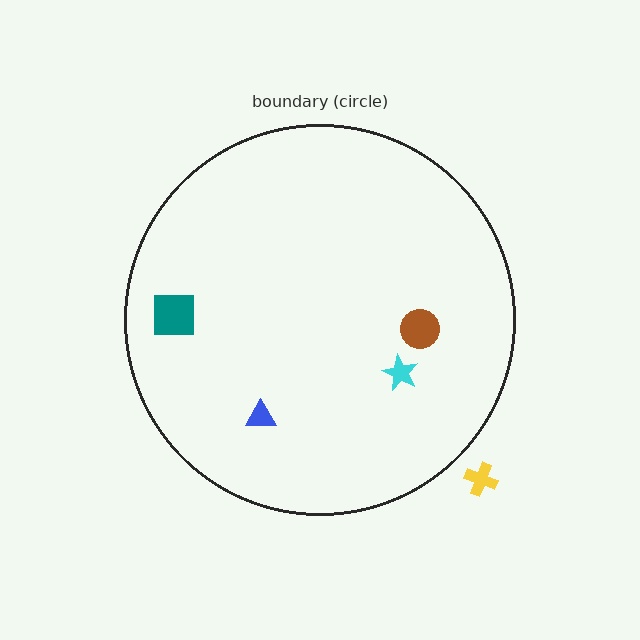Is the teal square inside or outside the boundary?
Inside.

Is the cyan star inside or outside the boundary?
Inside.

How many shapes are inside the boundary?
4 inside, 1 outside.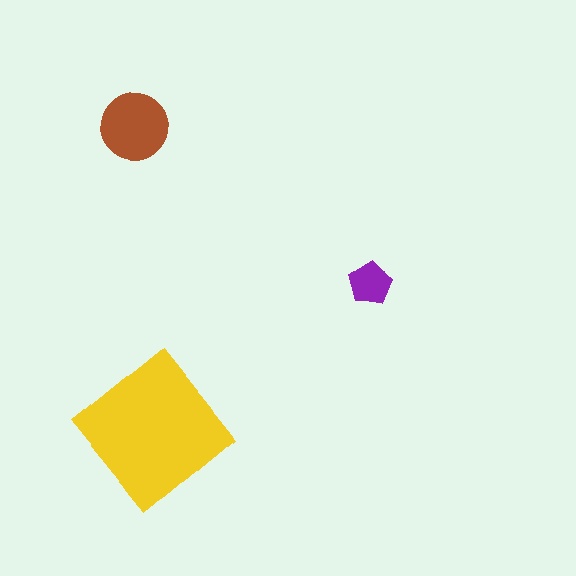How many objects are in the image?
There are 3 objects in the image.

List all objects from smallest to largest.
The purple pentagon, the brown circle, the yellow diamond.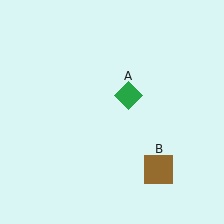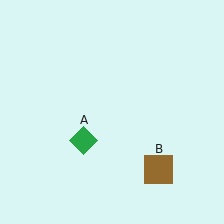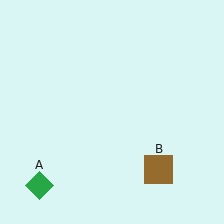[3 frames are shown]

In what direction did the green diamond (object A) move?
The green diamond (object A) moved down and to the left.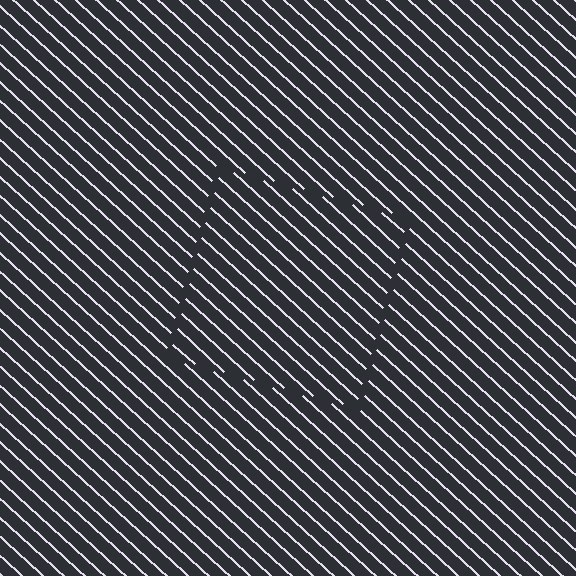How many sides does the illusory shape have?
4 sides — the line-ends trace a square.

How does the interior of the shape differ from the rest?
The interior of the shape contains the same grating, shifted by half a period — the contour is defined by the phase discontinuity where line-ends from the inner and outer gratings abut.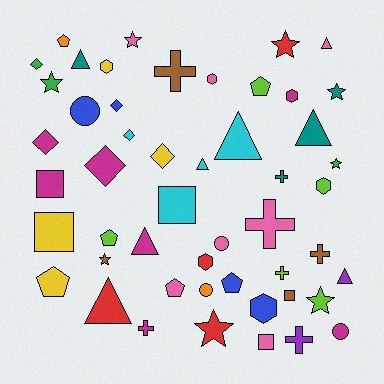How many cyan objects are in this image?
There are 4 cyan objects.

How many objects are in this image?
There are 50 objects.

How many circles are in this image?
There are 4 circles.